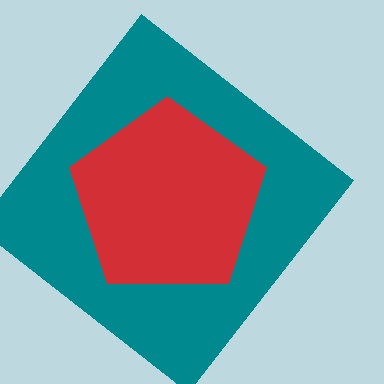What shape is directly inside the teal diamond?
The red pentagon.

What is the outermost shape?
The teal diamond.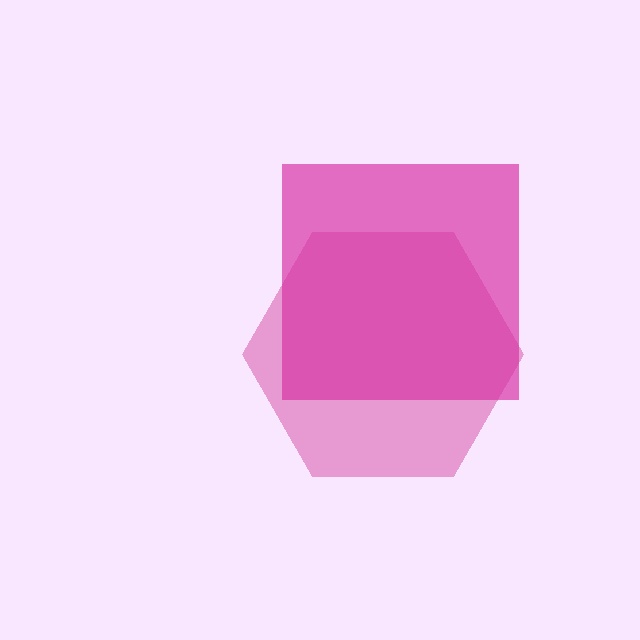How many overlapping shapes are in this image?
There are 2 overlapping shapes in the image.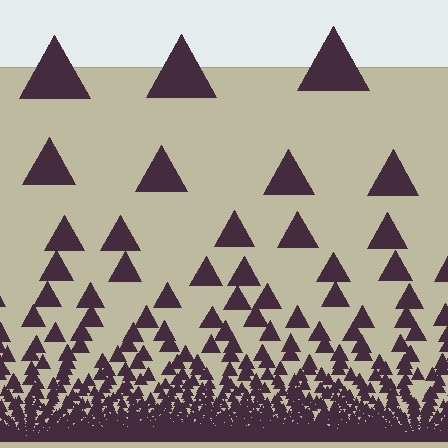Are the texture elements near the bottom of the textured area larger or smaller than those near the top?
Smaller. The gradient is inverted — elements near the bottom are smaller and denser.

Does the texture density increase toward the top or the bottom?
Density increases toward the bottom.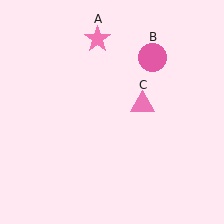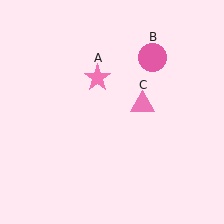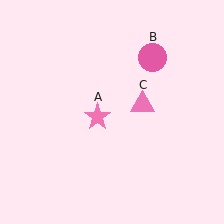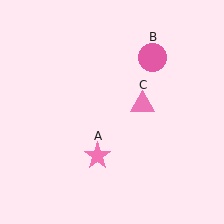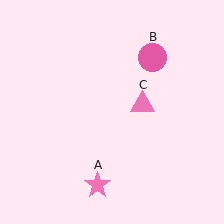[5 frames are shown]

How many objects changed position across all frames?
1 object changed position: pink star (object A).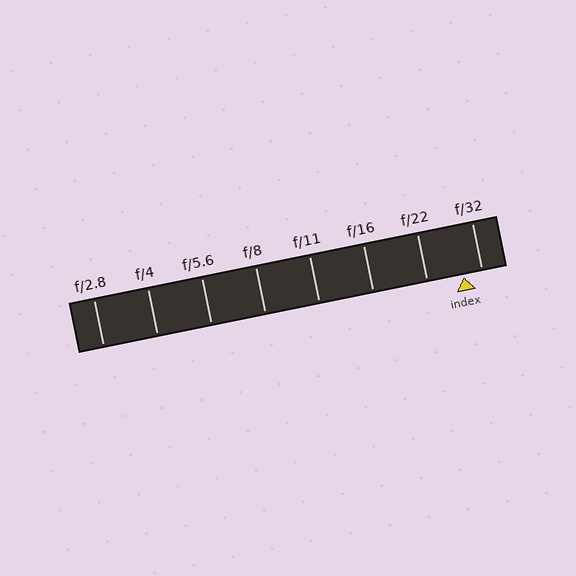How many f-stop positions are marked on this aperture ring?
There are 8 f-stop positions marked.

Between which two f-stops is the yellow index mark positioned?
The index mark is between f/22 and f/32.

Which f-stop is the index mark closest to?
The index mark is closest to f/32.